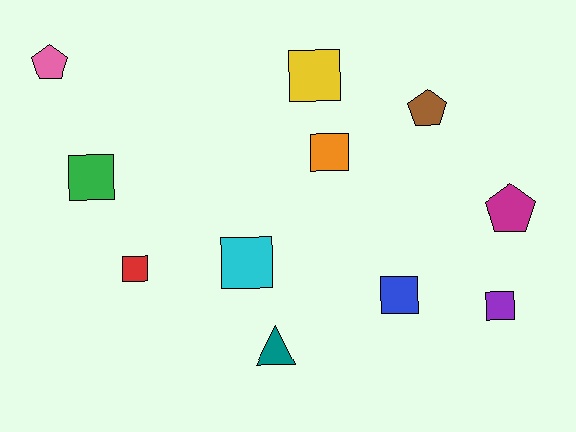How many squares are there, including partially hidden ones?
There are 7 squares.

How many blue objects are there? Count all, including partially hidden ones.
There is 1 blue object.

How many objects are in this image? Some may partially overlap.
There are 11 objects.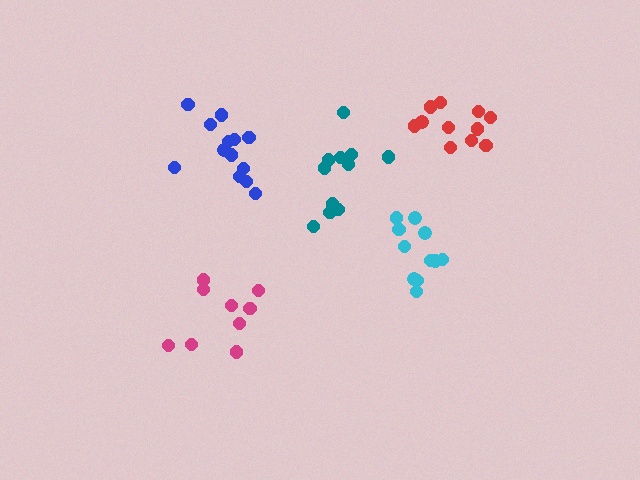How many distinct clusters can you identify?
There are 5 distinct clusters.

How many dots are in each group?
Group 1: 11 dots, Group 2: 11 dots, Group 3: 9 dots, Group 4: 11 dots, Group 5: 13 dots (55 total).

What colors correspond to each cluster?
The clusters are colored: red, cyan, magenta, teal, blue.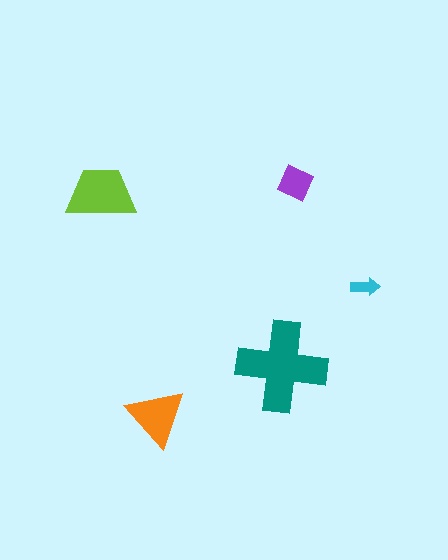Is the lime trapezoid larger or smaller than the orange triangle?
Larger.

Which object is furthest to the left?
The lime trapezoid is leftmost.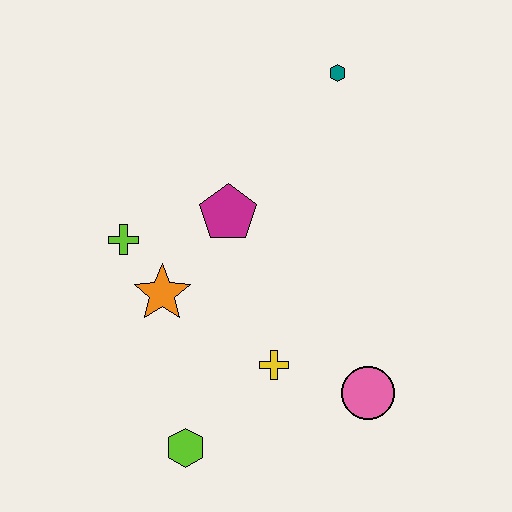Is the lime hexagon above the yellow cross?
No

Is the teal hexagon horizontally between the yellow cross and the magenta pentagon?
No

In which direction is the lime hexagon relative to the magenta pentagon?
The lime hexagon is below the magenta pentagon.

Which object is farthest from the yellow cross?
The teal hexagon is farthest from the yellow cross.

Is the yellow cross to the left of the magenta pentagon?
No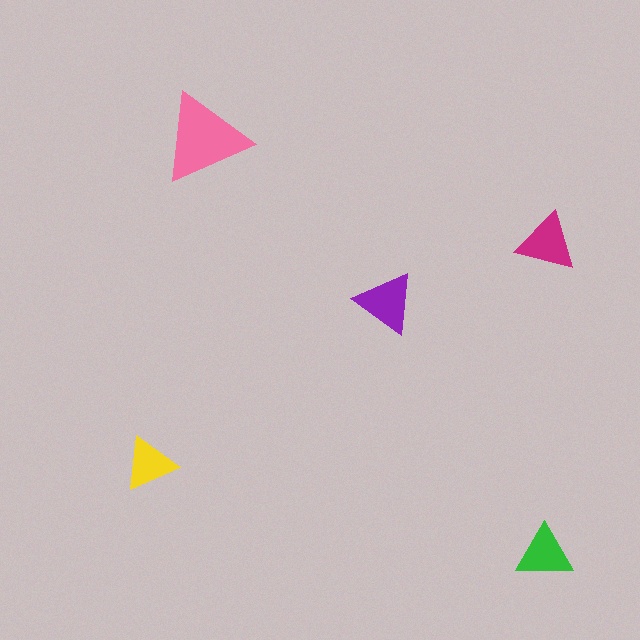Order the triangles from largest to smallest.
the pink one, the purple one, the magenta one, the green one, the yellow one.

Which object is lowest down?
The green triangle is bottommost.